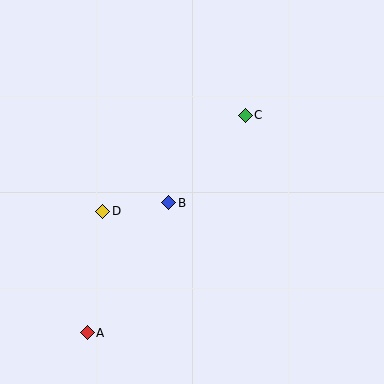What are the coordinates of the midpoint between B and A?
The midpoint between B and A is at (128, 268).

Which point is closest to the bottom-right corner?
Point B is closest to the bottom-right corner.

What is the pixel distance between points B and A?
The distance between B and A is 154 pixels.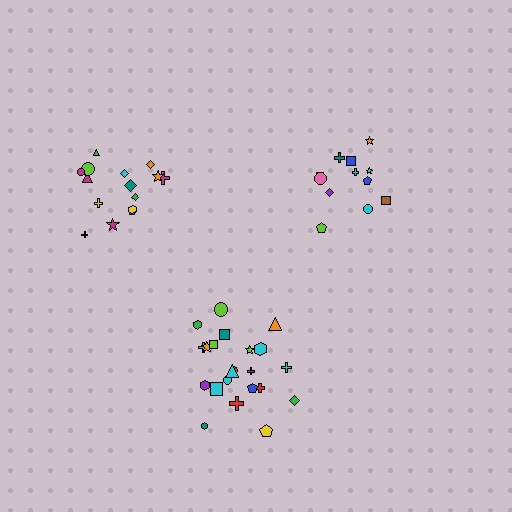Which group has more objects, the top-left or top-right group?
The top-left group.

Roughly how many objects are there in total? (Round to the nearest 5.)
Roughly 50 objects in total.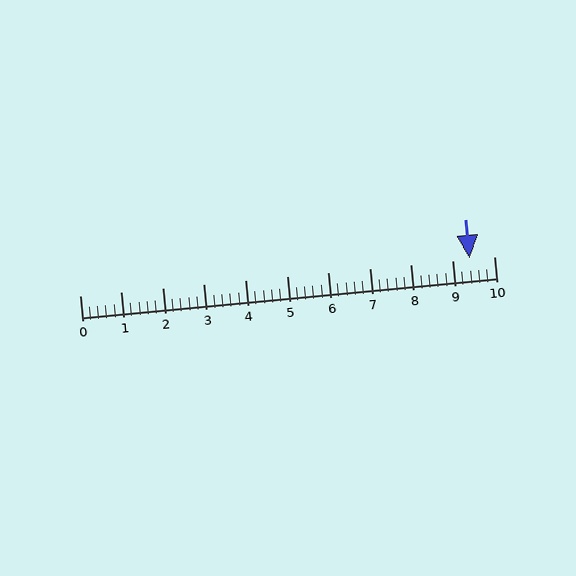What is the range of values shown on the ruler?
The ruler shows values from 0 to 10.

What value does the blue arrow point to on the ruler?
The blue arrow points to approximately 9.4.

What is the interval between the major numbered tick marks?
The major tick marks are spaced 1 units apart.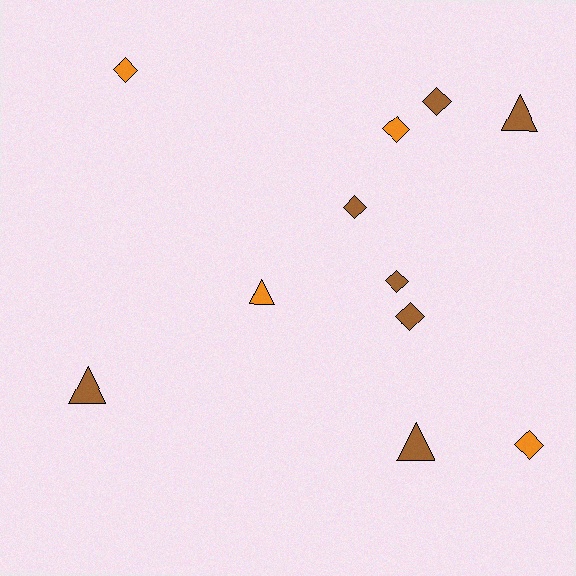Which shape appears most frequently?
Diamond, with 7 objects.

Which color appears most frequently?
Brown, with 7 objects.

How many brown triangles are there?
There are 3 brown triangles.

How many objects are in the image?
There are 11 objects.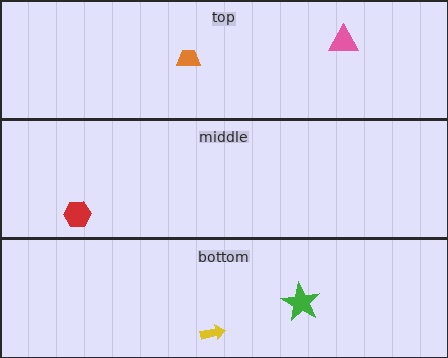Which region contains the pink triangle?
The top region.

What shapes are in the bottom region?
The yellow arrow, the green star.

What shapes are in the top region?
The pink triangle, the orange trapezoid.